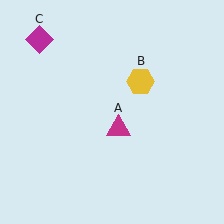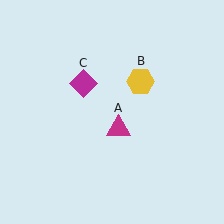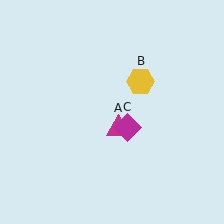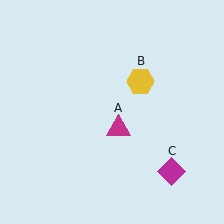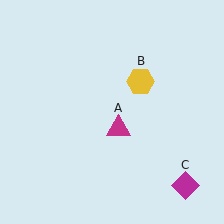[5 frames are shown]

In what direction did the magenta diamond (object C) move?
The magenta diamond (object C) moved down and to the right.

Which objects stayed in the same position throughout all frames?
Magenta triangle (object A) and yellow hexagon (object B) remained stationary.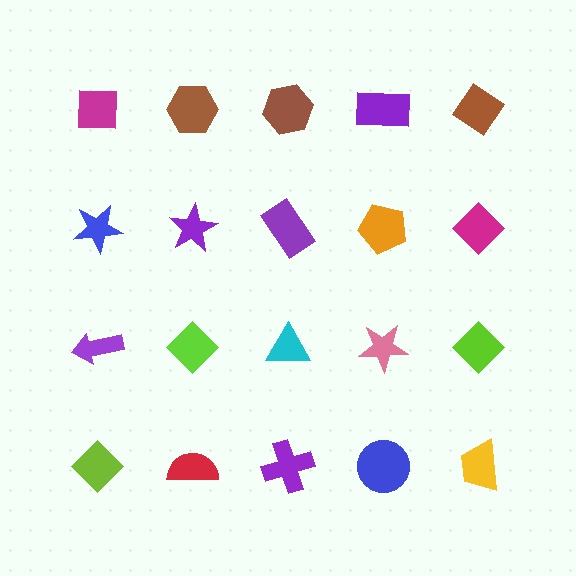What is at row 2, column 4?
An orange pentagon.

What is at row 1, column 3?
A brown hexagon.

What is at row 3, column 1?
A purple arrow.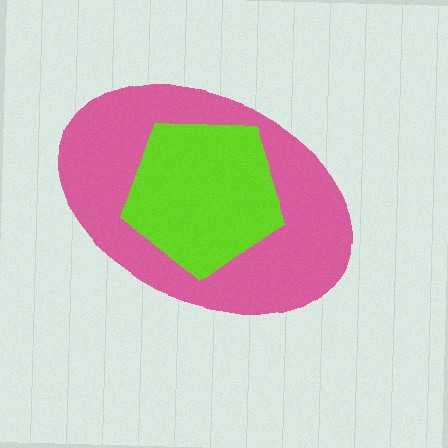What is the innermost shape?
The lime pentagon.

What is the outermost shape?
The pink ellipse.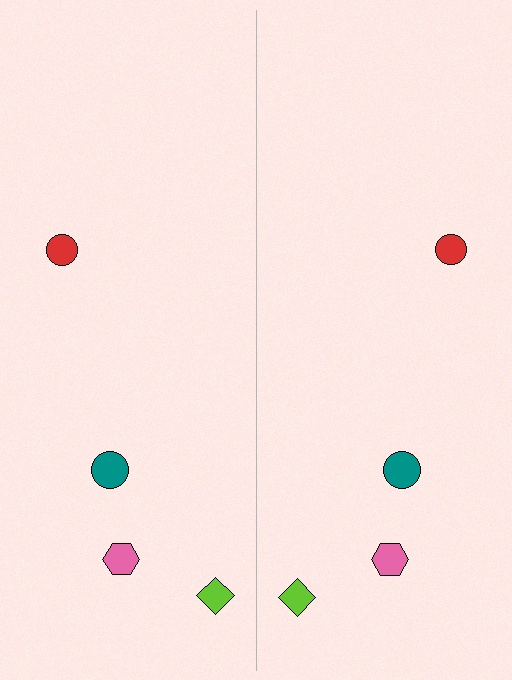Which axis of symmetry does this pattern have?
The pattern has a vertical axis of symmetry running through the center of the image.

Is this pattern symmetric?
Yes, this pattern has bilateral (reflection) symmetry.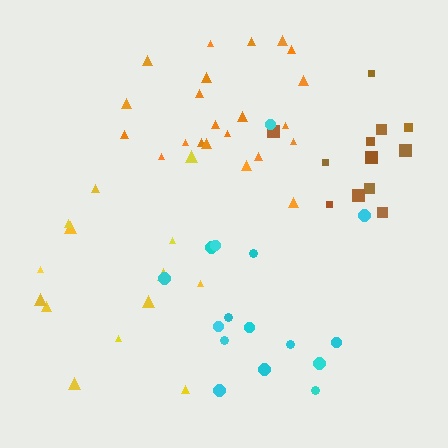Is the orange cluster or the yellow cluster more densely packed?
Orange.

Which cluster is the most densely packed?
Orange.